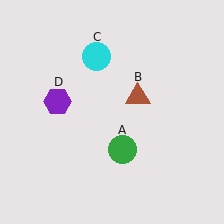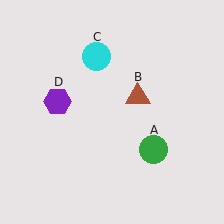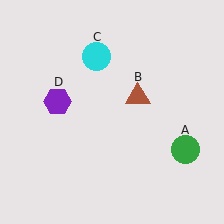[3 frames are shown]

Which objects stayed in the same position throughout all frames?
Brown triangle (object B) and cyan circle (object C) and purple hexagon (object D) remained stationary.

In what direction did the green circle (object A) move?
The green circle (object A) moved right.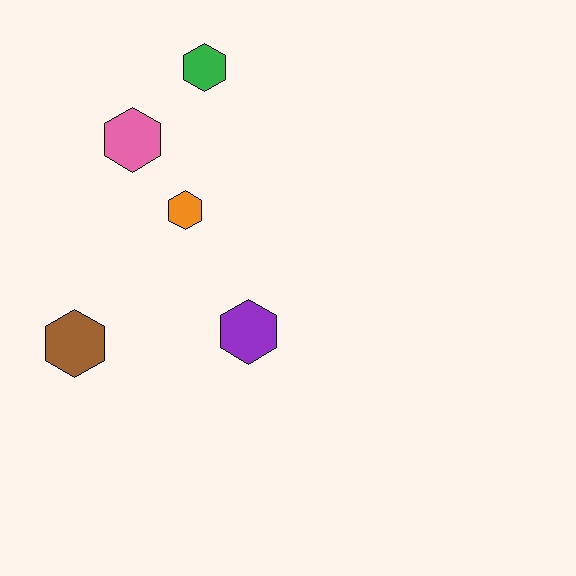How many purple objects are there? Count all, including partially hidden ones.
There is 1 purple object.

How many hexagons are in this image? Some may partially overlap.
There are 5 hexagons.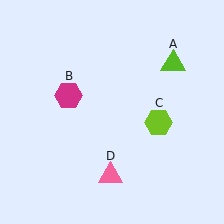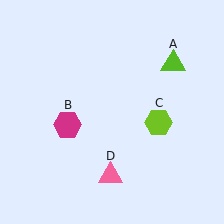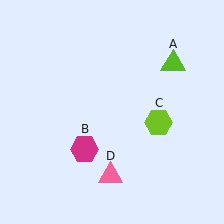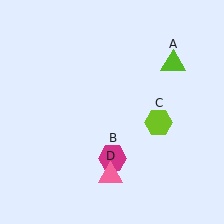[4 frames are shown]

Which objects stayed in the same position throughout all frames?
Lime triangle (object A) and lime hexagon (object C) and pink triangle (object D) remained stationary.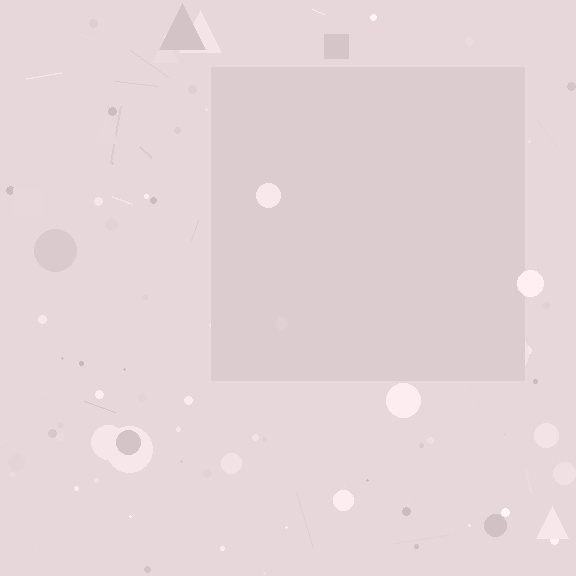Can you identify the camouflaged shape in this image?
The camouflaged shape is a square.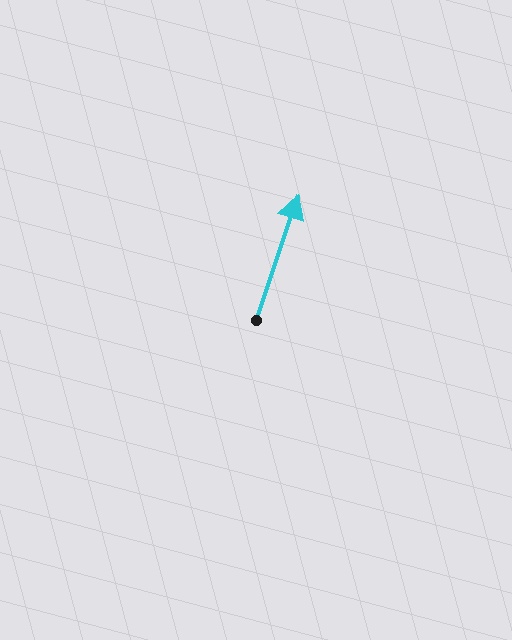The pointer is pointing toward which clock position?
Roughly 1 o'clock.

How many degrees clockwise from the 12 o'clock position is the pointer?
Approximately 19 degrees.